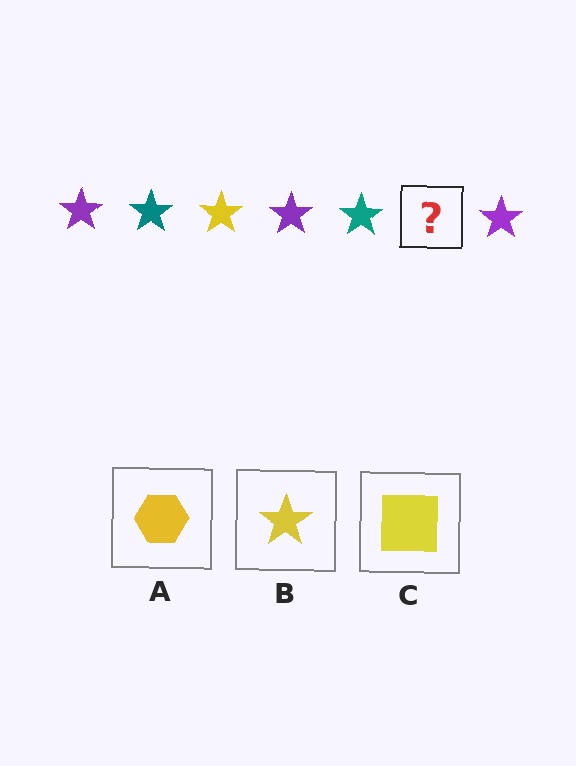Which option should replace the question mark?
Option B.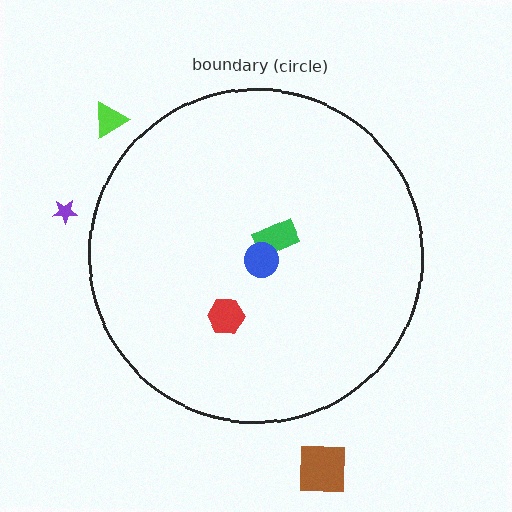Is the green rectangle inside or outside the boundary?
Inside.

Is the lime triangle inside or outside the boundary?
Outside.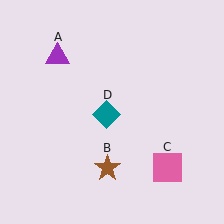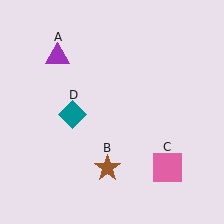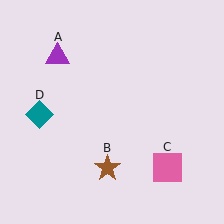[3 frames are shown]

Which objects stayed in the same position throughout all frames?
Purple triangle (object A) and brown star (object B) and pink square (object C) remained stationary.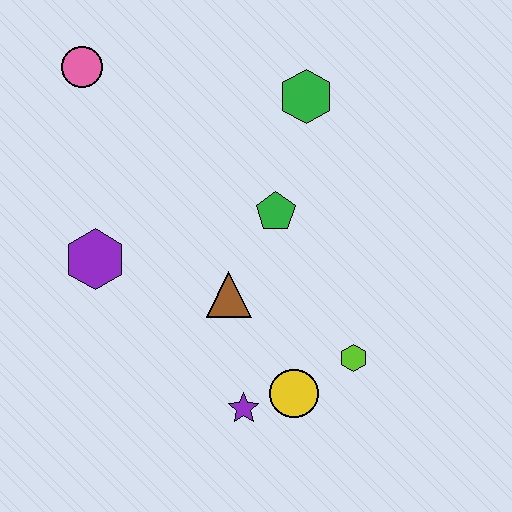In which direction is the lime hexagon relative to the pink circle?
The lime hexagon is below the pink circle.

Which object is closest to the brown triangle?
The green pentagon is closest to the brown triangle.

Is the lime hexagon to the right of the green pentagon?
Yes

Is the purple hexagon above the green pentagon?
No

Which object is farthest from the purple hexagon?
The lime hexagon is farthest from the purple hexagon.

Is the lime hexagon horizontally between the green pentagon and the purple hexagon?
No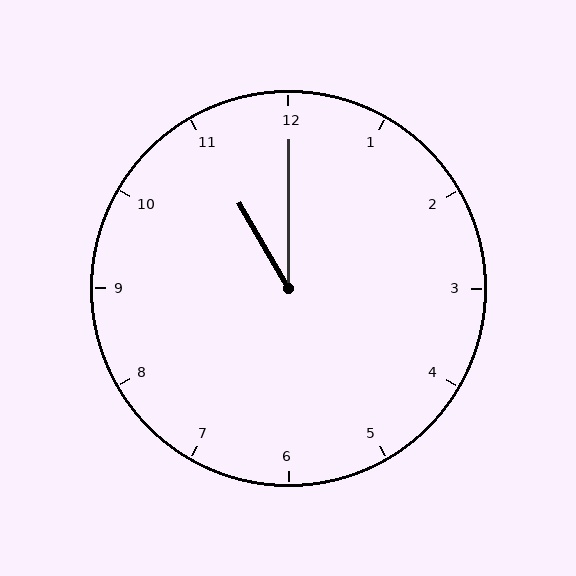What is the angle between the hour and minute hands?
Approximately 30 degrees.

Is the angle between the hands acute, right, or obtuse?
It is acute.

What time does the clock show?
11:00.